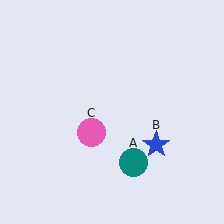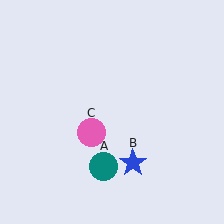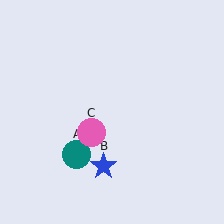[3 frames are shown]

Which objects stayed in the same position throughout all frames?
Pink circle (object C) remained stationary.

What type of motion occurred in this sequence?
The teal circle (object A), blue star (object B) rotated clockwise around the center of the scene.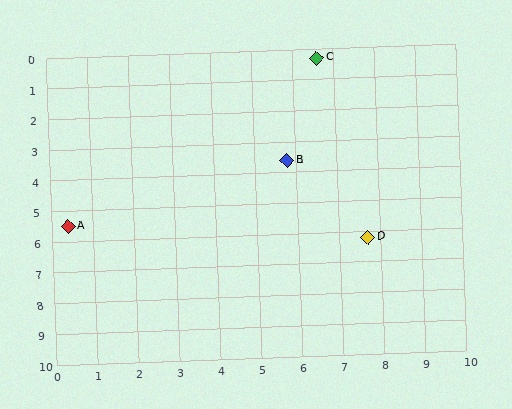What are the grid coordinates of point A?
Point A is at approximately (0.4, 5.5).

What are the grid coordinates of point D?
Point D is at approximately (7.7, 6.2).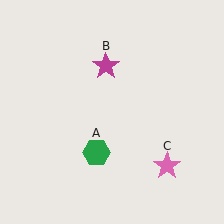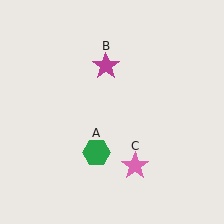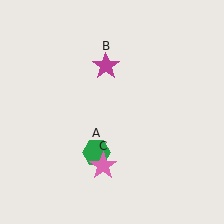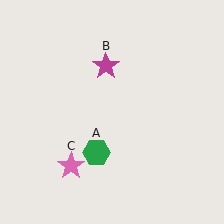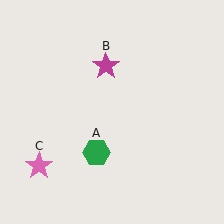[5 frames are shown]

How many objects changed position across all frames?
1 object changed position: pink star (object C).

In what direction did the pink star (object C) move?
The pink star (object C) moved left.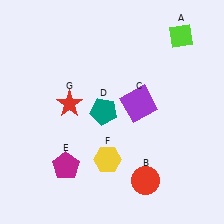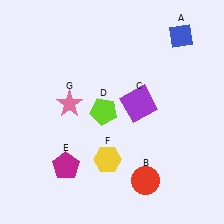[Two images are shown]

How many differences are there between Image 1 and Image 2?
There are 3 differences between the two images.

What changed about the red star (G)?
In Image 1, G is red. In Image 2, it changed to pink.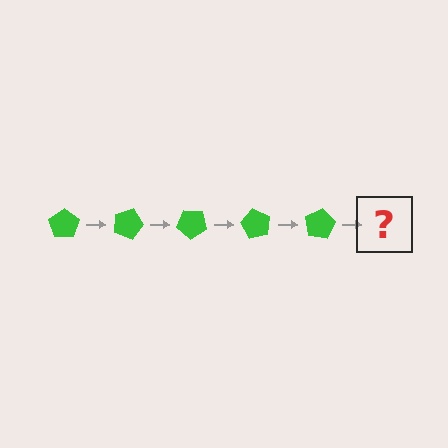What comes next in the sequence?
The next element should be a green pentagon rotated 100 degrees.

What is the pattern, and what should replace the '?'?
The pattern is that the pentagon rotates 20 degrees each step. The '?' should be a green pentagon rotated 100 degrees.